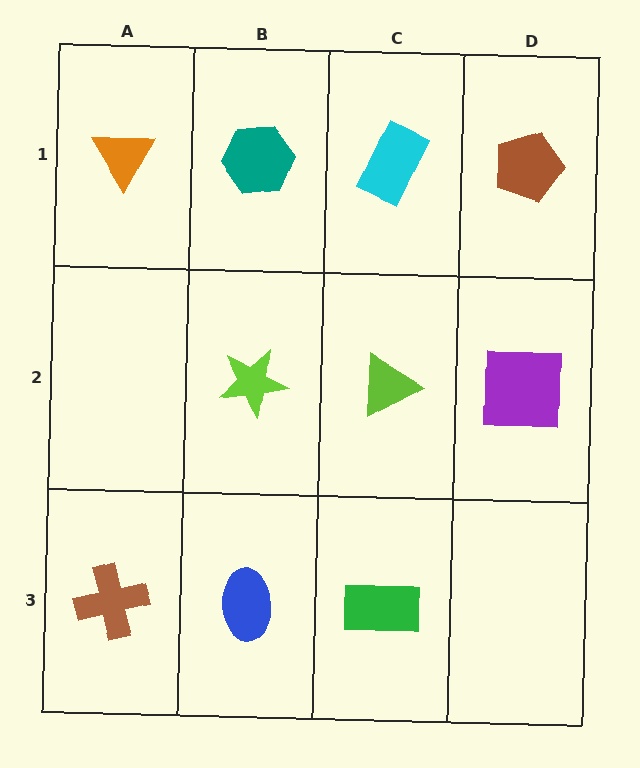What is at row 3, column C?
A green rectangle.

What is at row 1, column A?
An orange triangle.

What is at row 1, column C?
A cyan rectangle.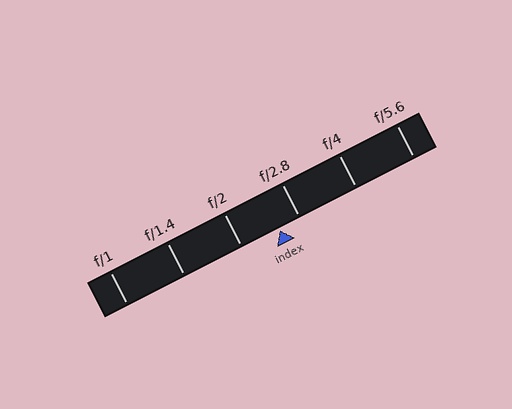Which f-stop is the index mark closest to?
The index mark is closest to f/2.8.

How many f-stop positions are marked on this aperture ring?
There are 6 f-stop positions marked.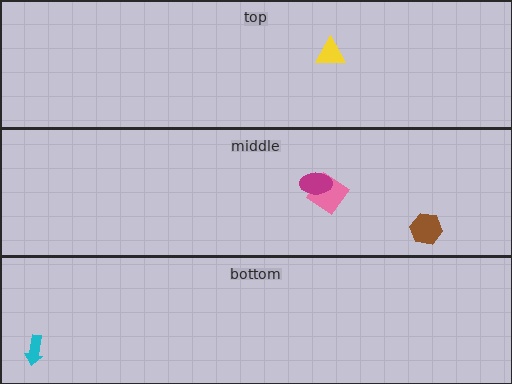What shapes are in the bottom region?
The cyan arrow.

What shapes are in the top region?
The yellow triangle.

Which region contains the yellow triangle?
The top region.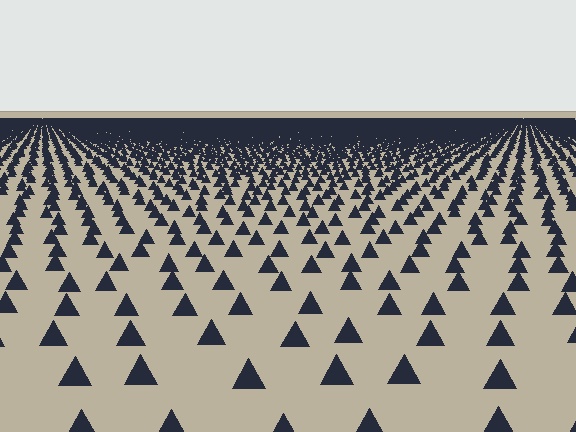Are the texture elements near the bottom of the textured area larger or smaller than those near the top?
Larger. Near the bottom, elements are closer to the viewer and appear at a bigger on-screen size.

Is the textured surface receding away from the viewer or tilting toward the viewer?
The surface is receding away from the viewer. Texture elements get smaller and denser toward the top.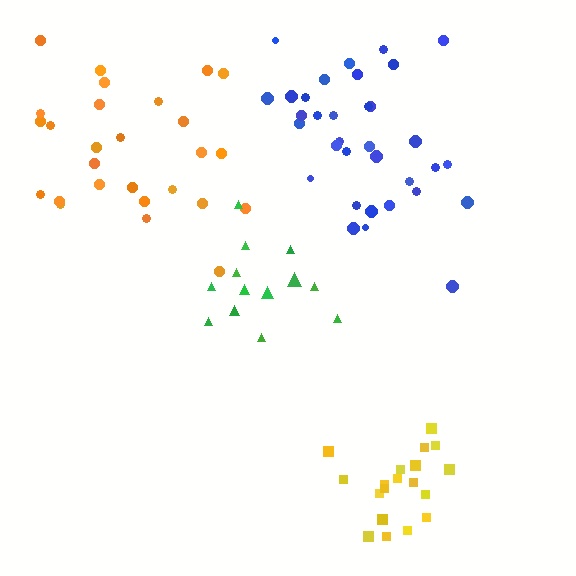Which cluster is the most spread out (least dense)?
Orange.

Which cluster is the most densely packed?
Yellow.